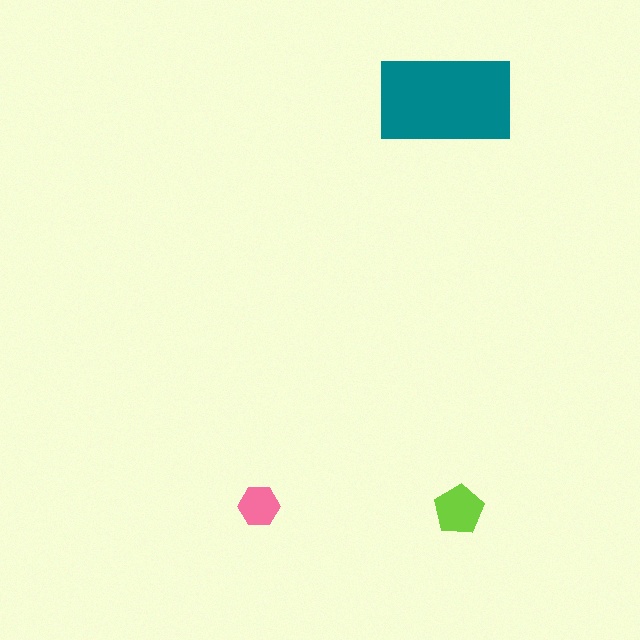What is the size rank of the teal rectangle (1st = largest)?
1st.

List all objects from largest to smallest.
The teal rectangle, the lime pentagon, the pink hexagon.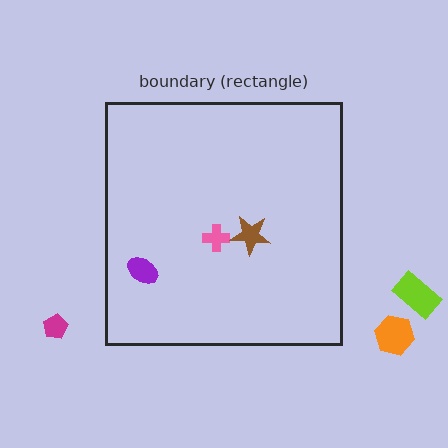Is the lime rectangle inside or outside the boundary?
Outside.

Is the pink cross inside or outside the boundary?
Inside.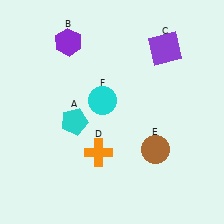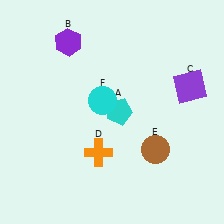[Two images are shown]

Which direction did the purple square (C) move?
The purple square (C) moved down.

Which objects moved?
The objects that moved are: the cyan pentagon (A), the purple square (C).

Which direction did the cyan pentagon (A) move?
The cyan pentagon (A) moved right.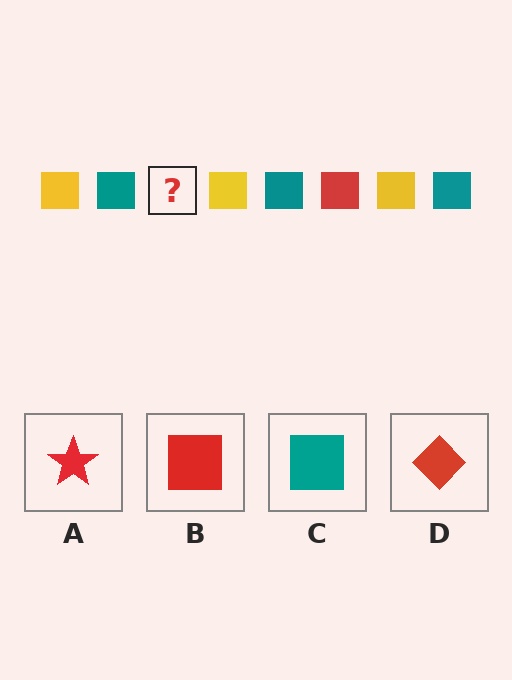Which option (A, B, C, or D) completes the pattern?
B.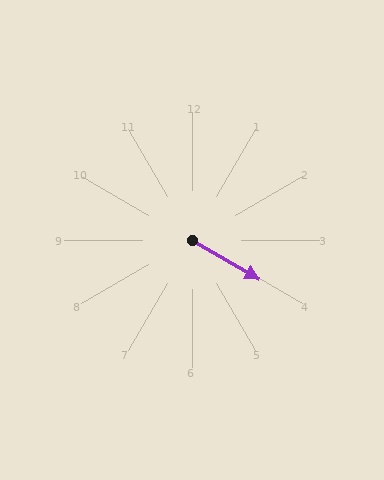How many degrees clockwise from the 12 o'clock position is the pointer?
Approximately 120 degrees.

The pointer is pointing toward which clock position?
Roughly 4 o'clock.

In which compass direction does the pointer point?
Southeast.